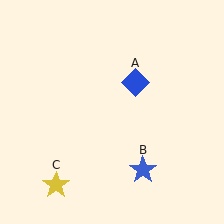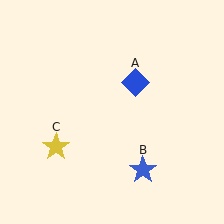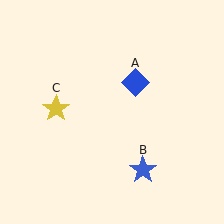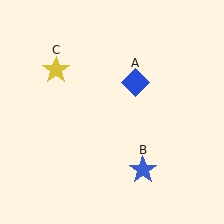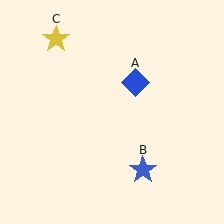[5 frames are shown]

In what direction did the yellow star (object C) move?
The yellow star (object C) moved up.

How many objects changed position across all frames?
1 object changed position: yellow star (object C).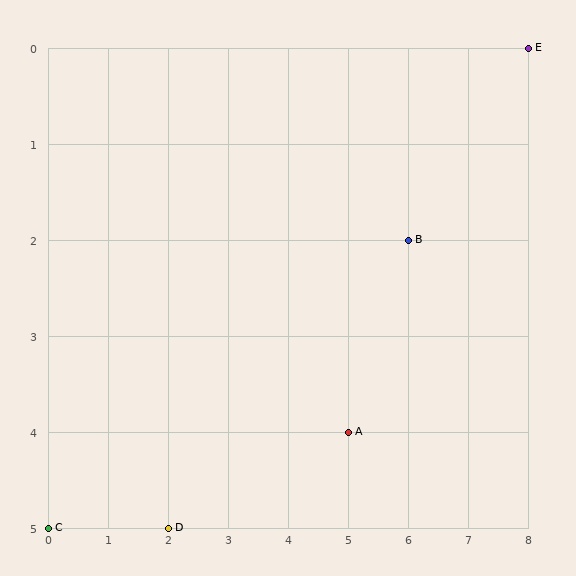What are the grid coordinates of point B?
Point B is at grid coordinates (6, 2).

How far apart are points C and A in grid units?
Points C and A are 5 columns and 1 row apart (about 5.1 grid units diagonally).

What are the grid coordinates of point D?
Point D is at grid coordinates (2, 5).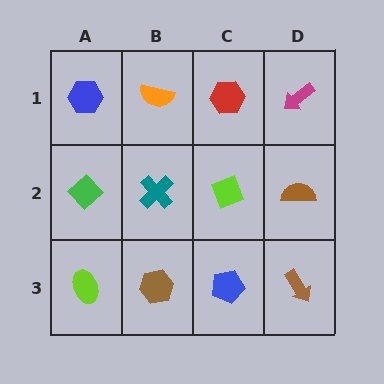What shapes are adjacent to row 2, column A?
A blue hexagon (row 1, column A), a lime ellipse (row 3, column A), a teal cross (row 2, column B).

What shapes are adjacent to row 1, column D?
A brown semicircle (row 2, column D), a red hexagon (row 1, column C).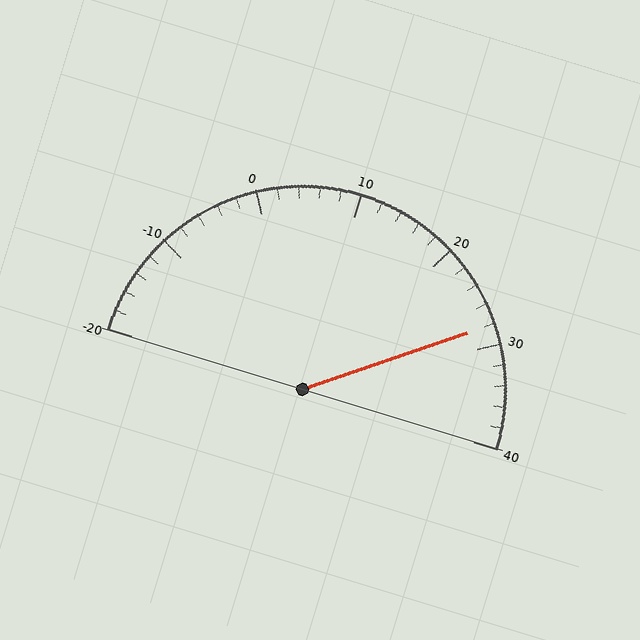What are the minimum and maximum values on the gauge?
The gauge ranges from -20 to 40.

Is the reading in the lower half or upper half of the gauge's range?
The reading is in the upper half of the range (-20 to 40).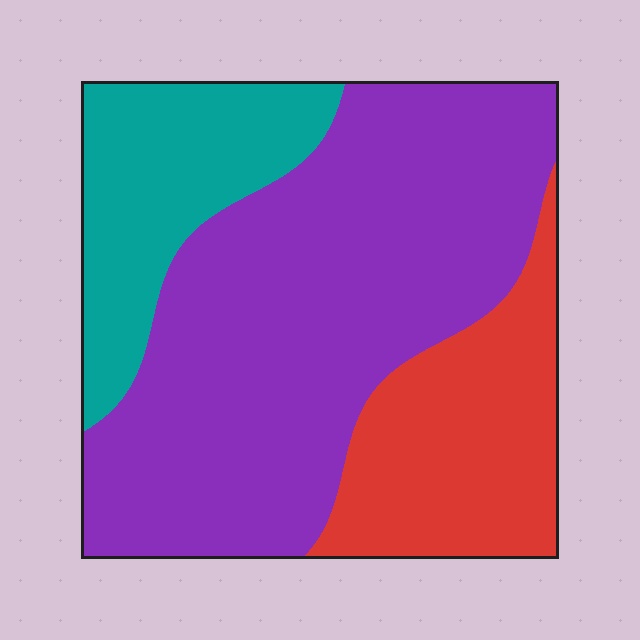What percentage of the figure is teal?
Teal covers about 20% of the figure.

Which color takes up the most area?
Purple, at roughly 60%.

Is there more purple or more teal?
Purple.